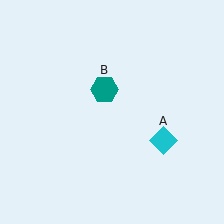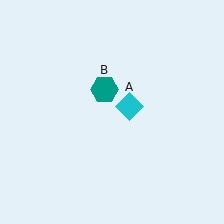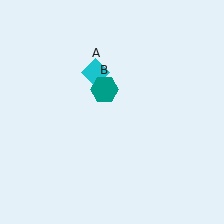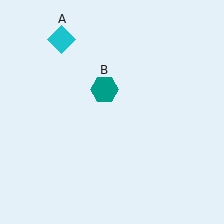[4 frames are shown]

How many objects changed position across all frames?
1 object changed position: cyan diamond (object A).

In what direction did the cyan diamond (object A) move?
The cyan diamond (object A) moved up and to the left.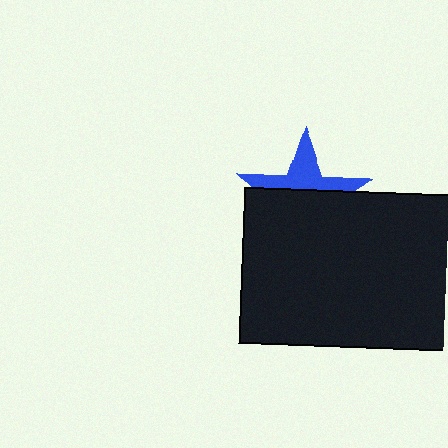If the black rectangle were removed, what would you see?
You would see the complete blue star.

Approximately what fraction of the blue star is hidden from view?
Roughly 61% of the blue star is hidden behind the black rectangle.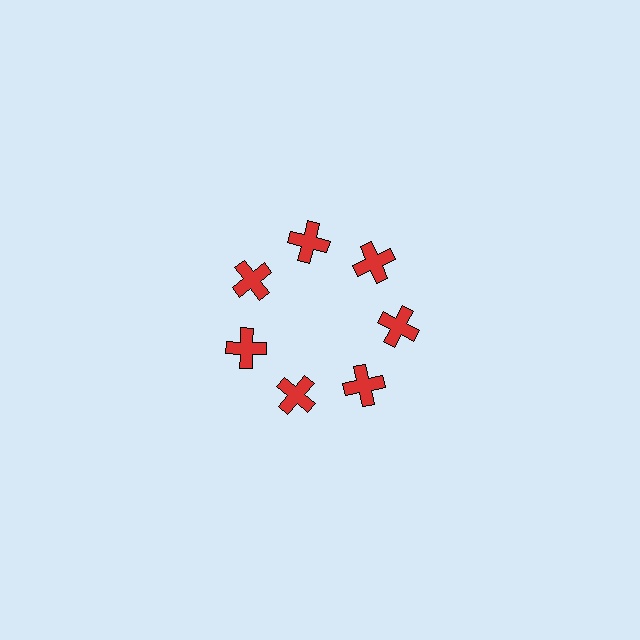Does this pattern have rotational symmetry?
Yes, this pattern has 7-fold rotational symmetry. It looks the same after rotating 51 degrees around the center.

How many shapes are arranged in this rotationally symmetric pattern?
There are 7 shapes, arranged in 7 groups of 1.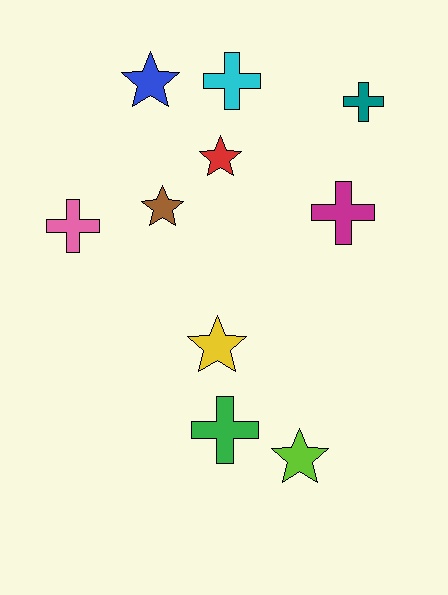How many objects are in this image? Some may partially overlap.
There are 10 objects.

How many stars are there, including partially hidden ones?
There are 5 stars.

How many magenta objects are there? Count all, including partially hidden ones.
There is 1 magenta object.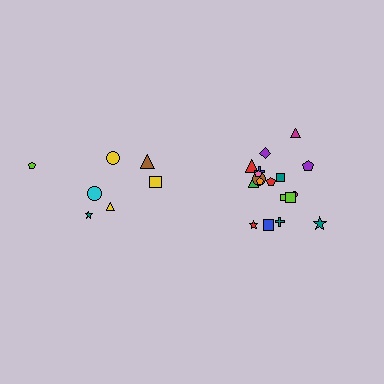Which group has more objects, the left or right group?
The right group.